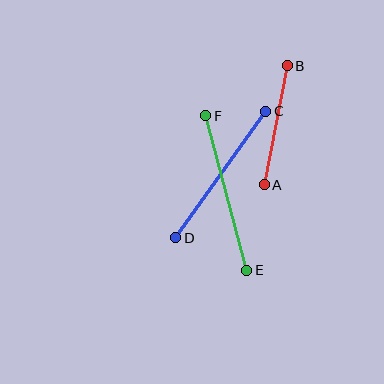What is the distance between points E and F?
The distance is approximately 160 pixels.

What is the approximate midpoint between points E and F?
The midpoint is at approximately (226, 193) pixels.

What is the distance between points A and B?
The distance is approximately 121 pixels.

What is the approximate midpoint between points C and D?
The midpoint is at approximately (221, 175) pixels.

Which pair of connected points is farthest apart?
Points E and F are farthest apart.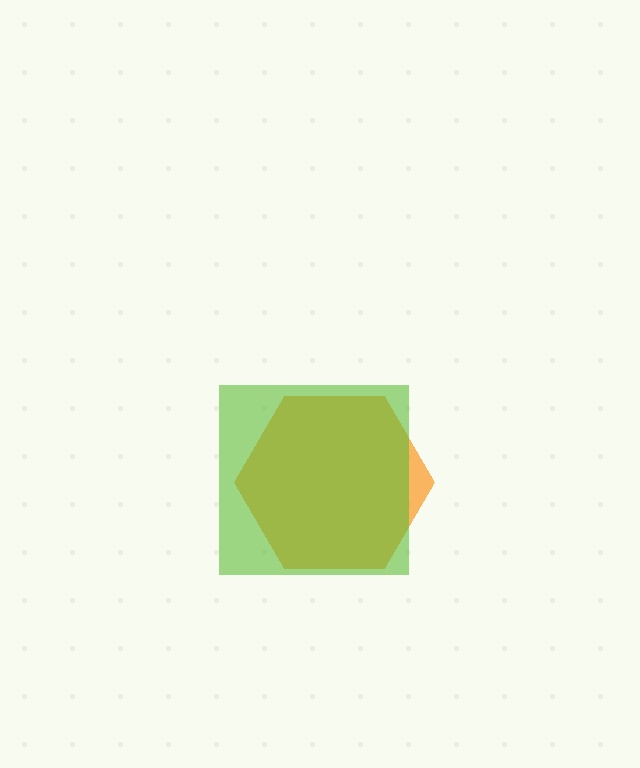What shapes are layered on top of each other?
The layered shapes are: an orange hexagon, a lime square.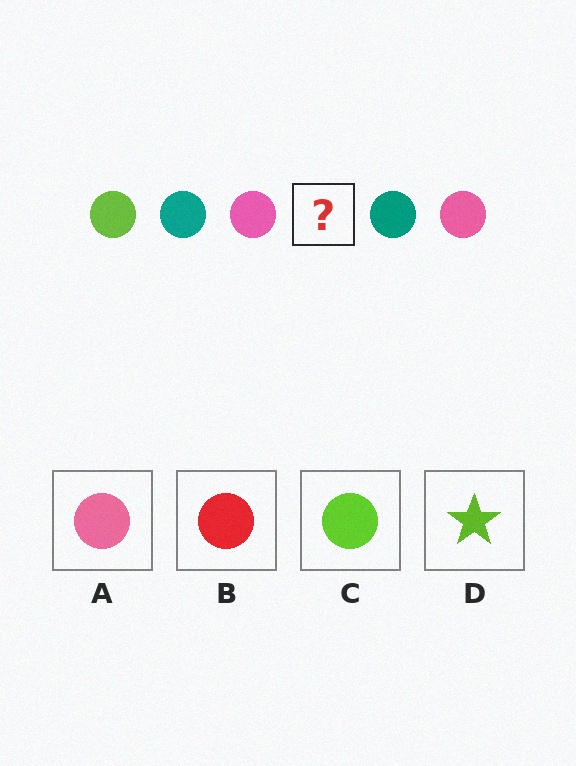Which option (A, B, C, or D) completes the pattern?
C.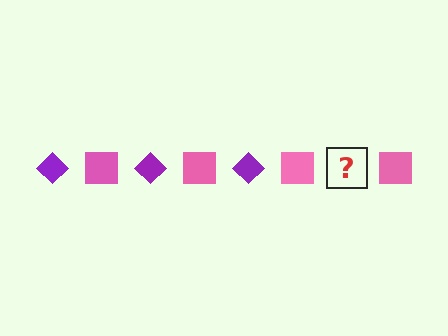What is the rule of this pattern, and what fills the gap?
The rule is that the pattern alternates between purple diamond and pink square. The gap should be filled with a purple diamond.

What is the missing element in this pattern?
The missing element is a purple diamond.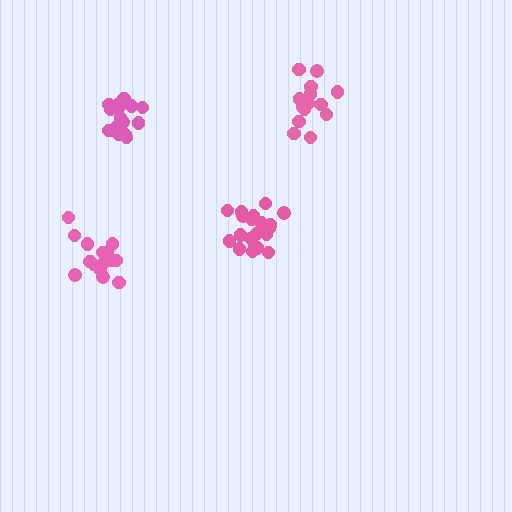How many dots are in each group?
Group 1: 16 dots, Group 2: 20 dots, Group 3: 15 dots, Group 4: 16 dots (67 total).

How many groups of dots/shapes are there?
There are 4 groups.